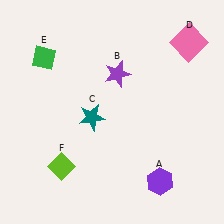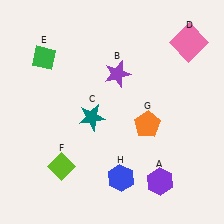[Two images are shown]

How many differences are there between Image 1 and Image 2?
There are 2 differences between the two images.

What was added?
An orange pentagon (G), a blue hexagon (H) were added in Image 2.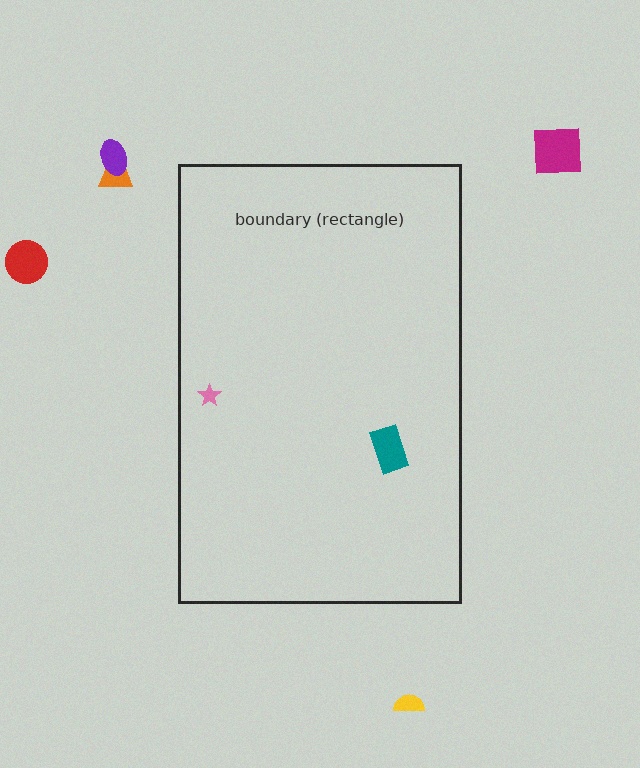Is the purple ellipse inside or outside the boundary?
Outside.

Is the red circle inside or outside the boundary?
Outside.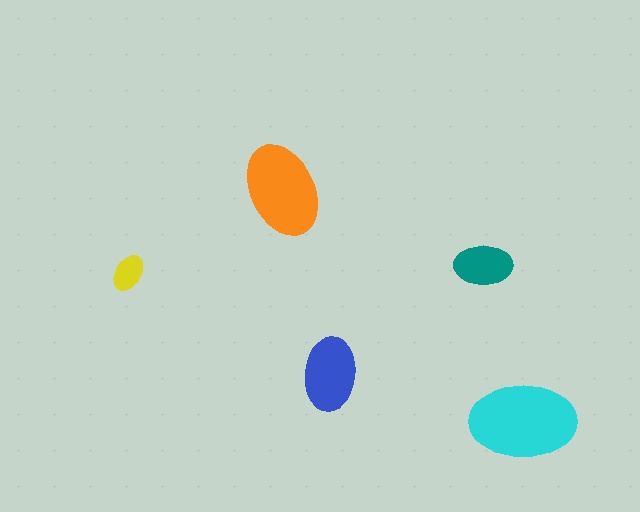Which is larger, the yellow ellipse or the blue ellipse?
The blue one.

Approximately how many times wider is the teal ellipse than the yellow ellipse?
About 1.5 times wider.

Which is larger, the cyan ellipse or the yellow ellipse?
The cyan one.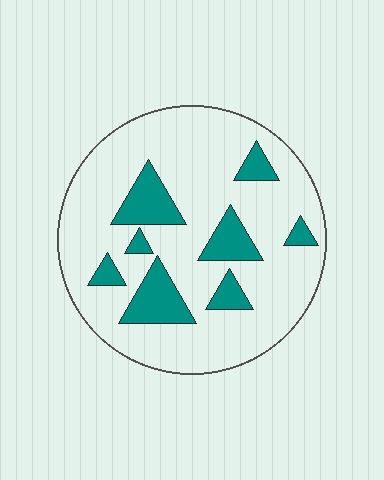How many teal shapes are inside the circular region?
8.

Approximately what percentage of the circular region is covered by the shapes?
Approximately 20%.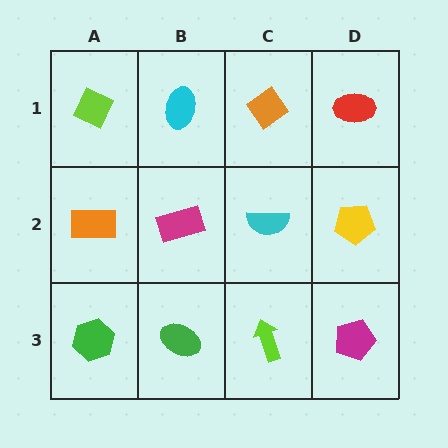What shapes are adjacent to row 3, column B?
A magenta rectangle (row 2, column B), a green hexagon (row 3, column A), a lime arrow (row 3, column C).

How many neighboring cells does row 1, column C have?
3.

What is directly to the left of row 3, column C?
A green ellipse.